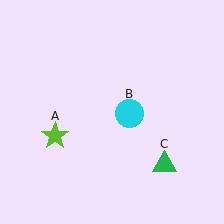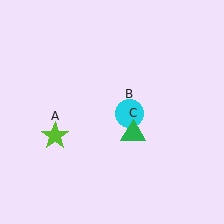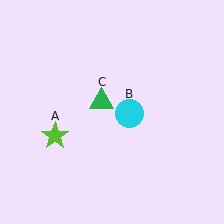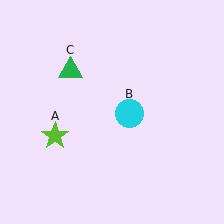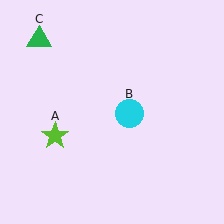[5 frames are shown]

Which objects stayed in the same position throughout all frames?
Lime star (object A) and cyan circle (object B) remained stationary.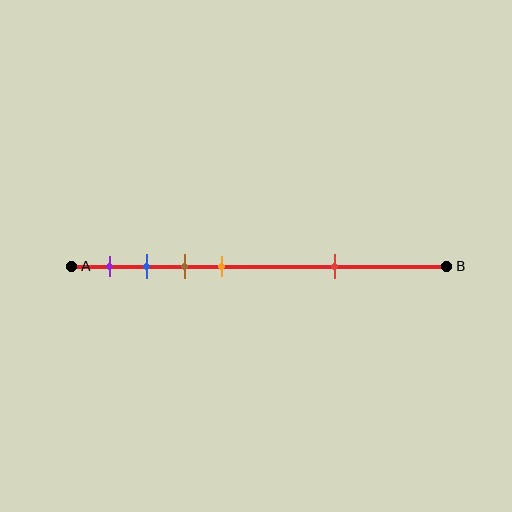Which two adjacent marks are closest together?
The blue and brown marks are the closest adjacent pair.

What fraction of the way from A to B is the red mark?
The red mark is approximately 70% (0.7) of the way from A to B.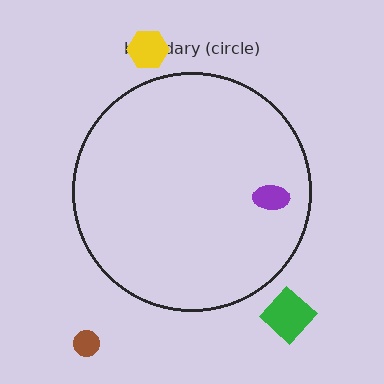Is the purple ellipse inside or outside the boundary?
Inside.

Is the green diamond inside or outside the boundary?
Outside.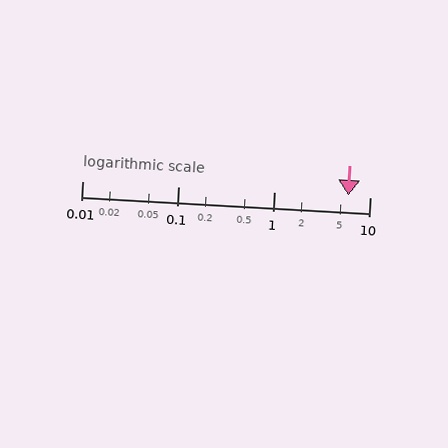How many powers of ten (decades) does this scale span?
The scale spans 3 decades, from 0.01 to 10.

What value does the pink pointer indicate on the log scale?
The pointer indicates approximately 5.9.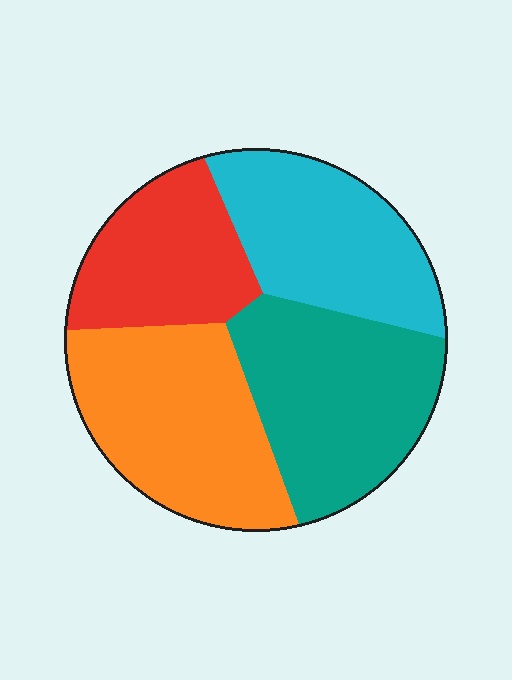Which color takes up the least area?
Red, at roughly 20%.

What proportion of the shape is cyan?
Cyan covers 24% of the shape.